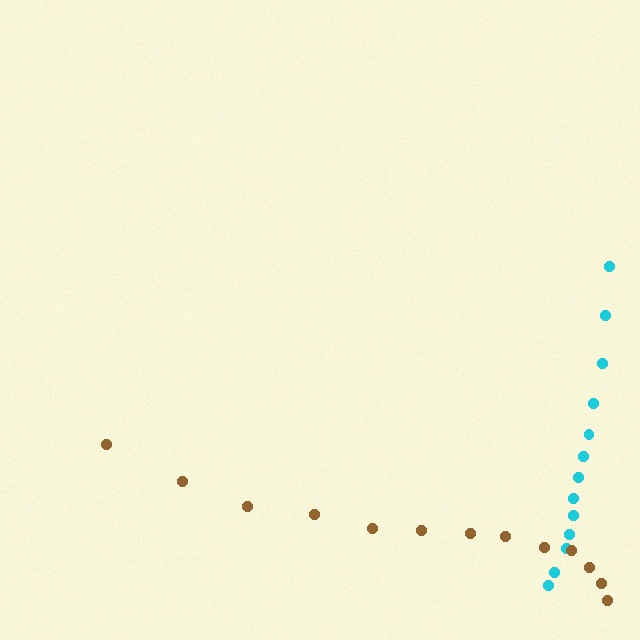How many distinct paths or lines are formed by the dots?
There are 2 distinct paths.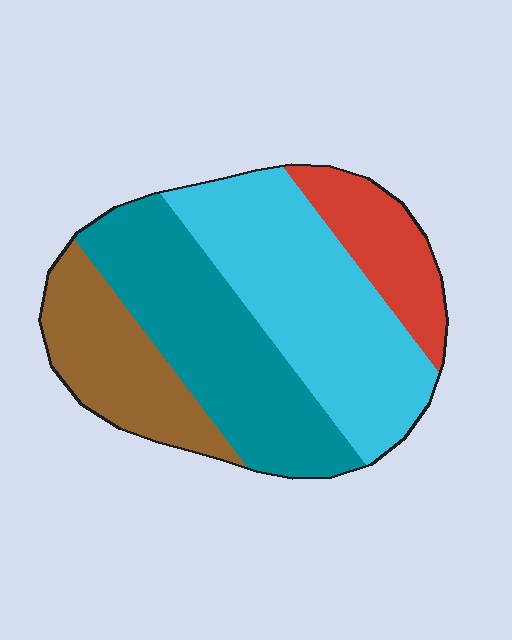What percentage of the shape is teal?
Teal covers roughly 30% of the shape.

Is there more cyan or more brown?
Cyan.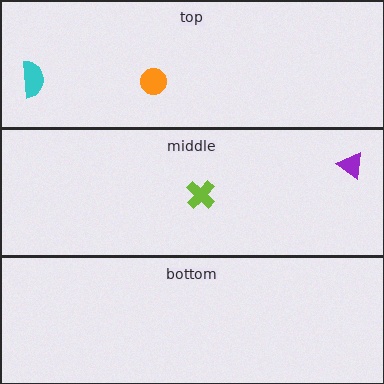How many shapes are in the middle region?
2.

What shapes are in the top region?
The cyan semicircle, the orange circle.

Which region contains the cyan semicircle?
The top region.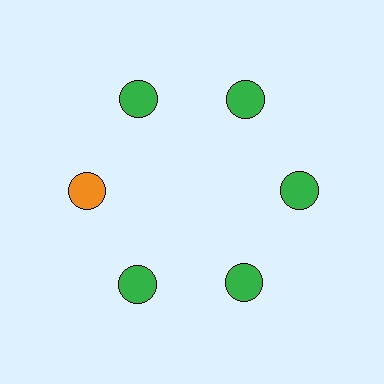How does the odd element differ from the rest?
It has a different color: orange instead of green.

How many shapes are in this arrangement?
There are 6 shapes arranged in a ring pattern.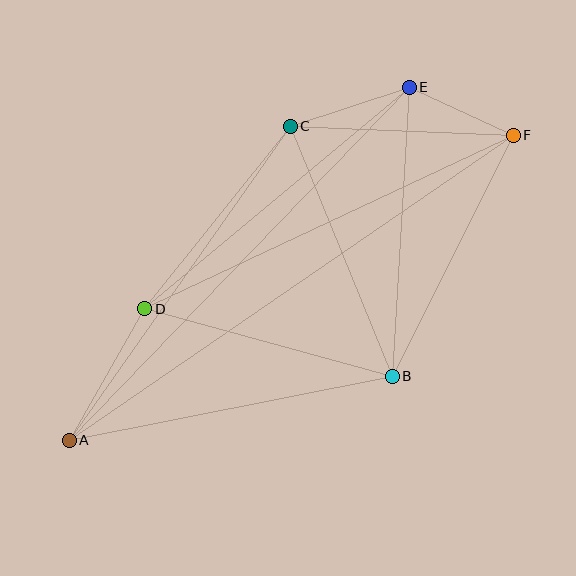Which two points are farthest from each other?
Points A and F are farthest from each other.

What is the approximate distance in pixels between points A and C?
The distance between A and C is approximately 384 pixels.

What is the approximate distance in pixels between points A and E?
The distance between A and E is approximately 490 pixels.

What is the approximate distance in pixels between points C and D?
The distance between C and D is approximately 233 pixels.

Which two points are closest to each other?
Points E and F are closest to each other.